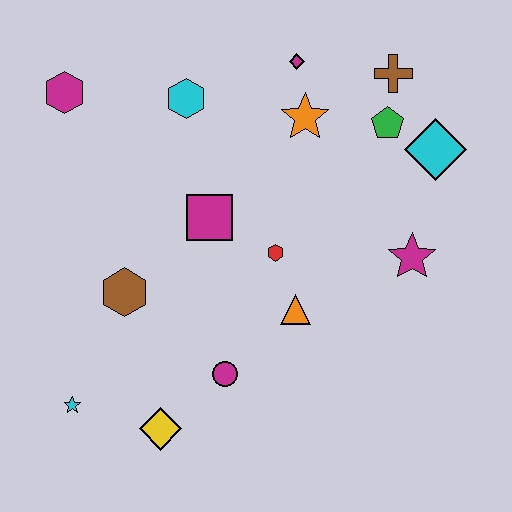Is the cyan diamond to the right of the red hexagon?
Yes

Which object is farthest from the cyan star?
The brown cross is farthest from the cyan star.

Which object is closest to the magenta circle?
The yellow diamond is closest to the magenta circle.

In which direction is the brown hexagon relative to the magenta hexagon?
The brown hexagon is below the magenta hexagon.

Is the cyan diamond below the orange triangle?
No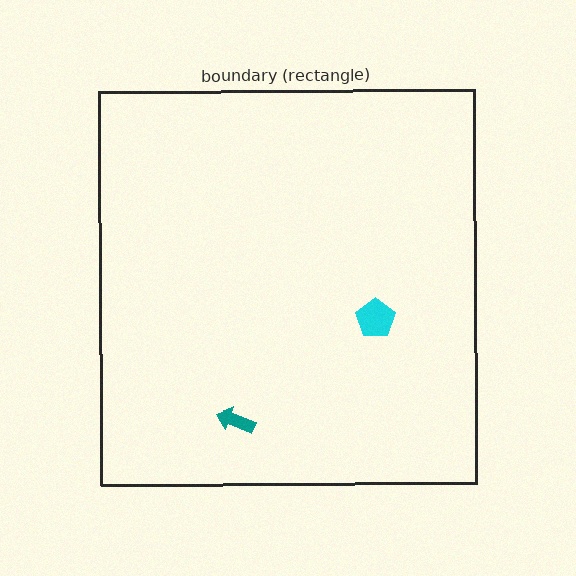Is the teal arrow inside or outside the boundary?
Inside.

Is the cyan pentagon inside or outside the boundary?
Inside.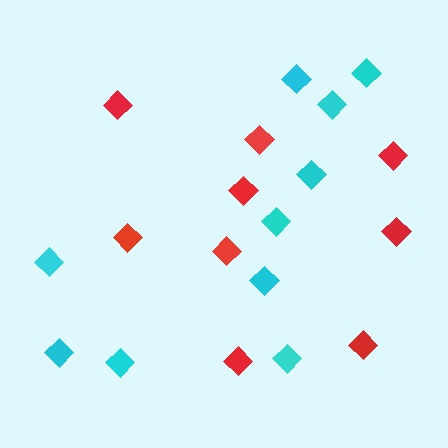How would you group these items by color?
There are 2 groups: one group of red diamonds (9) and one group of cyan diamonds (10).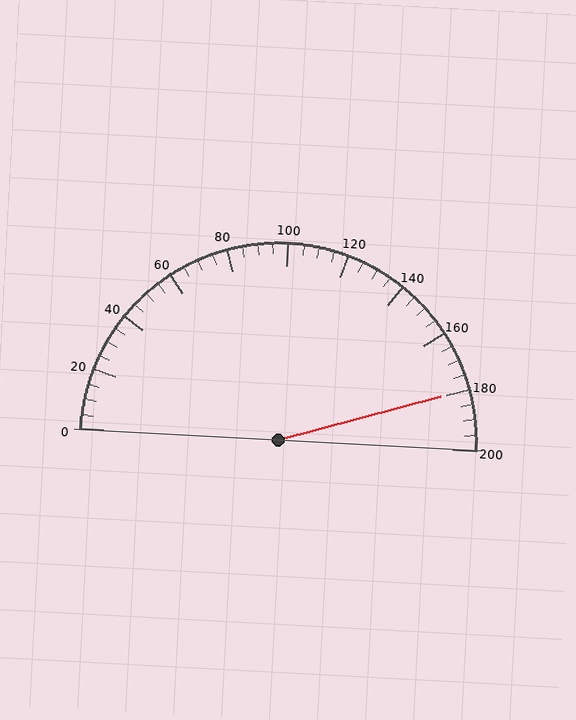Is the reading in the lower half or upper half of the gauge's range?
The reading is in the upper half of the range (0 to 200).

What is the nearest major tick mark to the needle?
The nearest major tick mark is 180.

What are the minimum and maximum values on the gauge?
The gauge ranges from 0 to 200.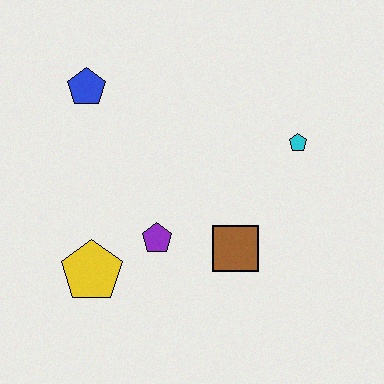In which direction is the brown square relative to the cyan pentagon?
The brown square is below the cyan pentagon.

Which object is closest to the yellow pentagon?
The purple pentagon is closest to the yellow pentagon.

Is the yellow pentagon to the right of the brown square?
No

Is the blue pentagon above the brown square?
Yes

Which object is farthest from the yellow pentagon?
The cyan pentagon is farthest from the yellow pentagon.